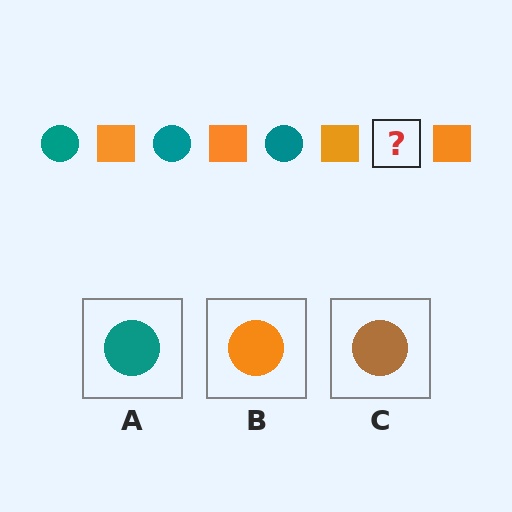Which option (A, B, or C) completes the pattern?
A.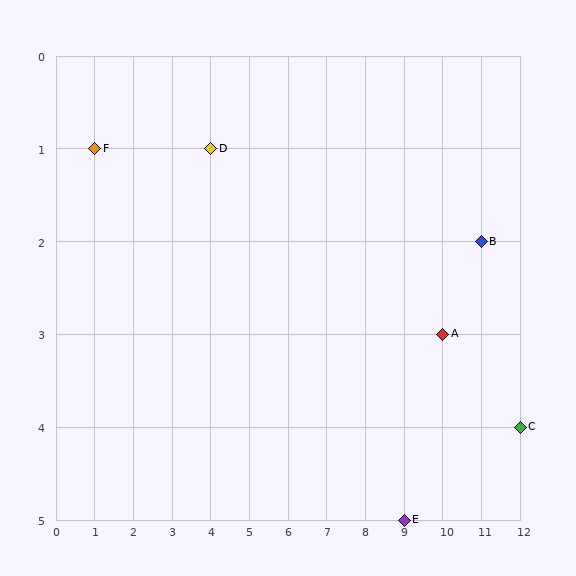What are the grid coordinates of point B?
Point B is at grid coordinates (11, 2).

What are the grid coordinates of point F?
Point F is at grid coordinates (1, 1).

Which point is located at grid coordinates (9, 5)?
Point E is at (9, 5).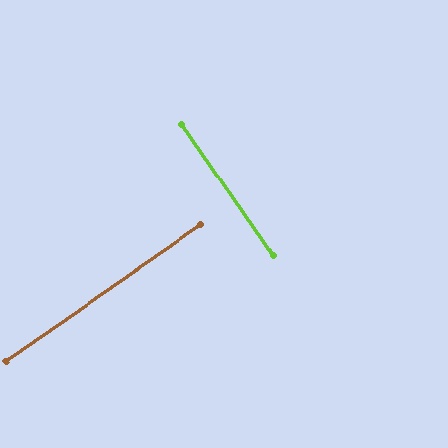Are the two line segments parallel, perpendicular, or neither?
Perpendicular — they meet at approximately 90°.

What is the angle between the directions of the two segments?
Approximately 90 degrees.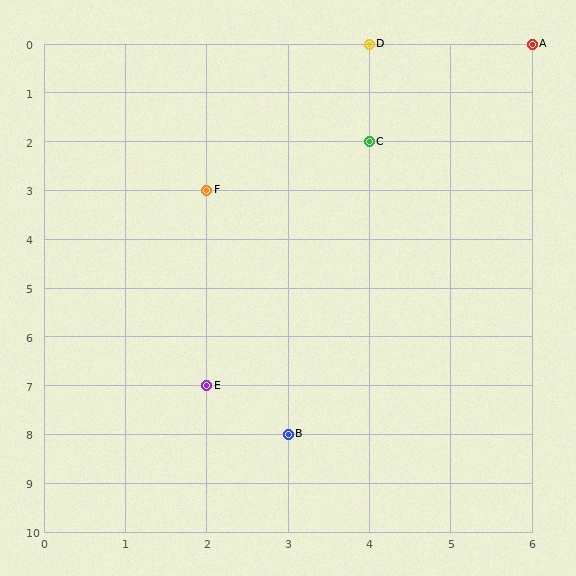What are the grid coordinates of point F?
Point F is at grid coordinates (2, 3).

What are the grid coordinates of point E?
Point E is at grid coordinates (2, 7).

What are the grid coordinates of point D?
Point D is at grid coordinates (4, 0).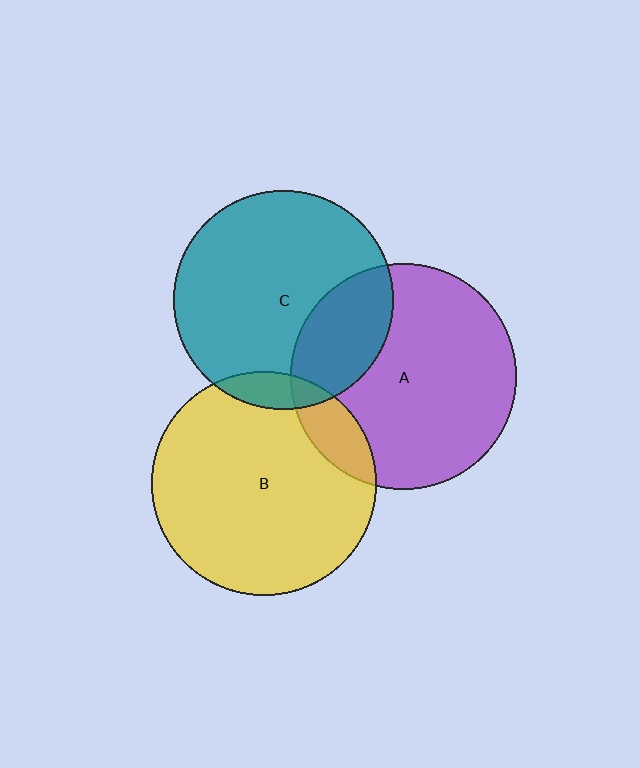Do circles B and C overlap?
Yes.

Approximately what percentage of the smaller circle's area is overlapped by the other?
Approximately 10%.